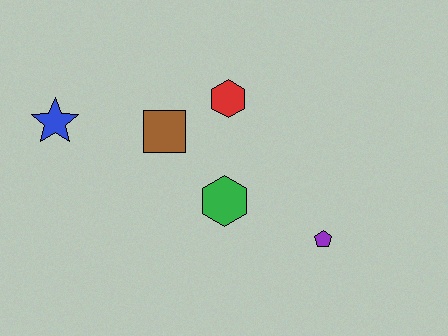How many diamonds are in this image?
There are no diamonds.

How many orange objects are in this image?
There are no orange objects.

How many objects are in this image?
There are 5 objects.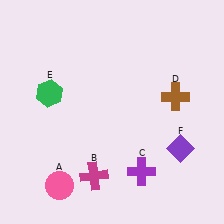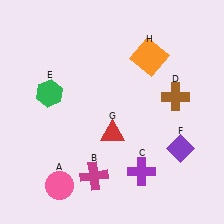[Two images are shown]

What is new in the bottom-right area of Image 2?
A red triangle (G) was added in the bottom-right area of Image 2.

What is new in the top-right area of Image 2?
An orange square (H) was added in the top-right area of Image 2.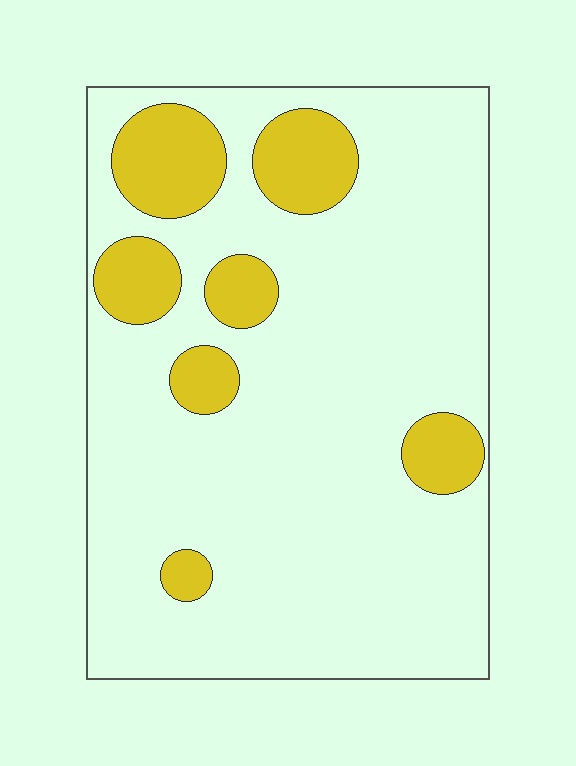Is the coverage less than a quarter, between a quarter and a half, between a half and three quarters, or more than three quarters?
Less than a quarter.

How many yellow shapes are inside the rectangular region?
7.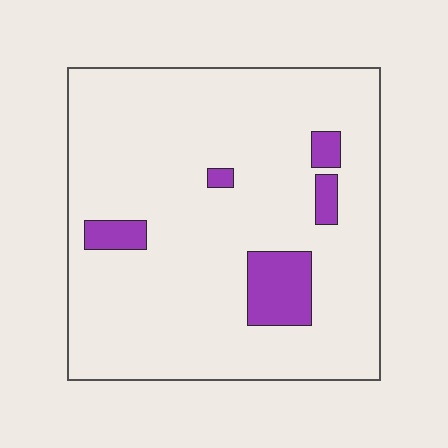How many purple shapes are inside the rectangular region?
5.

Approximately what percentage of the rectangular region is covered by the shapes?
Approximately 10%.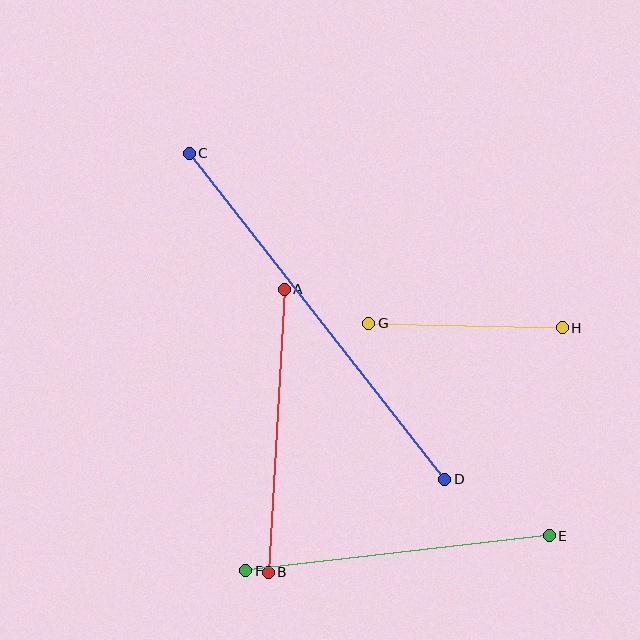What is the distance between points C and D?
The distance is approximately 414 pixels.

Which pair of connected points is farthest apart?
Points C and D are farthest apart.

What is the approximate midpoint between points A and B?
The midpoint is at approximately (276, 431) pixels.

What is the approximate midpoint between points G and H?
The midpoint is at approximately (465, 325) pixels.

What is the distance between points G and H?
The distance is approximately 193 pixels.